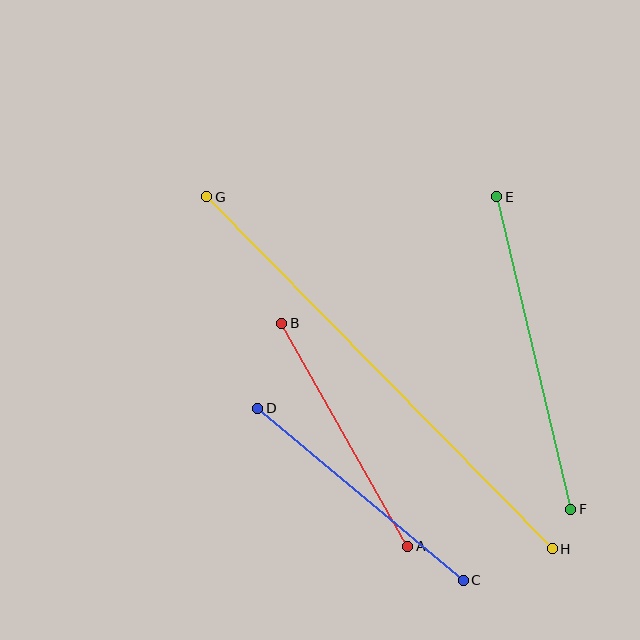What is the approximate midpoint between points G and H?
The midpoint is at approximately (380, 373) pixels.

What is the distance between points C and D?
The distance is approximately 268 pixels.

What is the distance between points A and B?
The distance is approximately 256 pixels.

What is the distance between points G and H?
The distance is approximately 493 pixels.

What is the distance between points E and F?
The distance is approximately 321 pixels.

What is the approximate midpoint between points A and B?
The midpoint is at approximately (345, 435) pixels.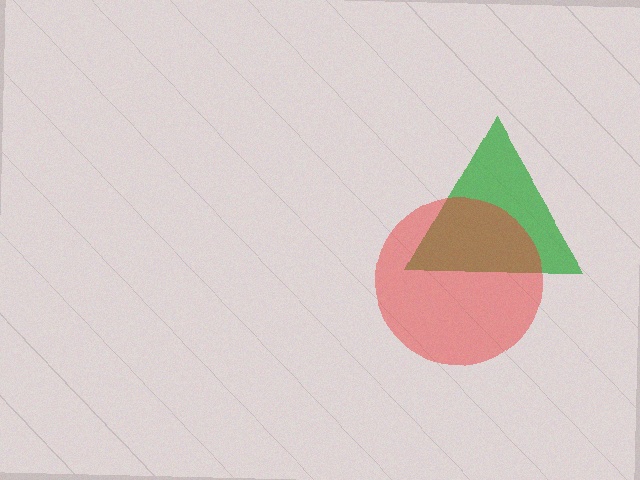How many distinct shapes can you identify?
There are 2 distinct shapes: a green triangle, a red circle.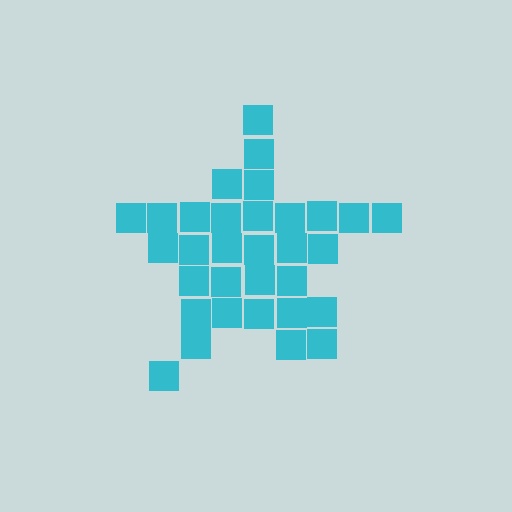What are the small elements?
The small elements are squares.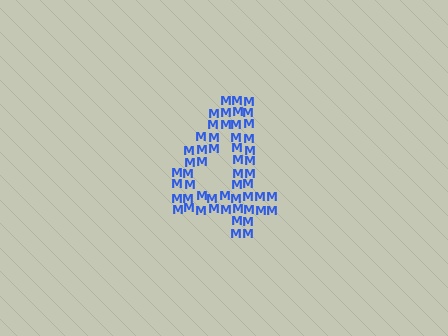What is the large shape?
The large shape is the digit 4.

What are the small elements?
The small elements are letter M's.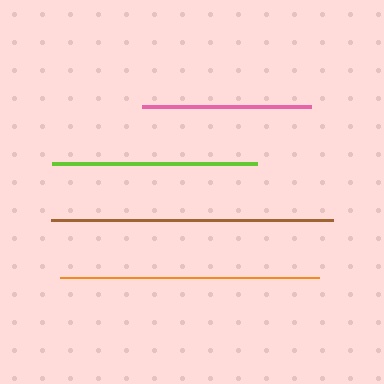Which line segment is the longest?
The brown line is the longest at approximately 281 pixels.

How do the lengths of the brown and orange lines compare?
The brown and orange lines are approximately the same length.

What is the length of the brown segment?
The brown segment is approximately 281 pixels long.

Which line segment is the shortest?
The pink line is the shortest at approximately 169 pixels.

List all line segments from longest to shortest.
From longest to shortest: brown, orange, lime, pink.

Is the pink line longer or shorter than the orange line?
The orange line is longer than the pink line.